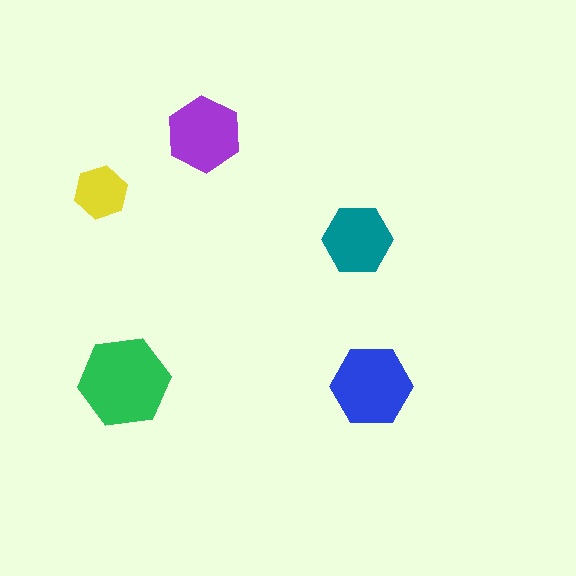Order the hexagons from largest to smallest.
the green one, the blue one, the purple one, the teal one, the yellow one.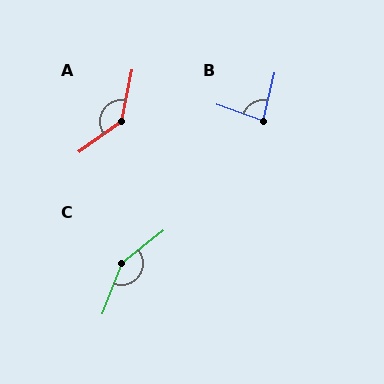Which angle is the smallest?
B, at approximately 84 degrees.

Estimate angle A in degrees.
Approximately 137 degrees.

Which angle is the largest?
C, at approximately 149 degrees.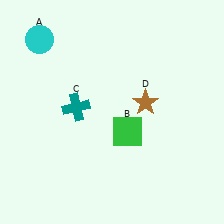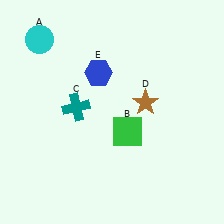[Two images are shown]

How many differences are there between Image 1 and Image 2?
There is 1 difference between the two images.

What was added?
A blue hexagon (E) was added in Image 2.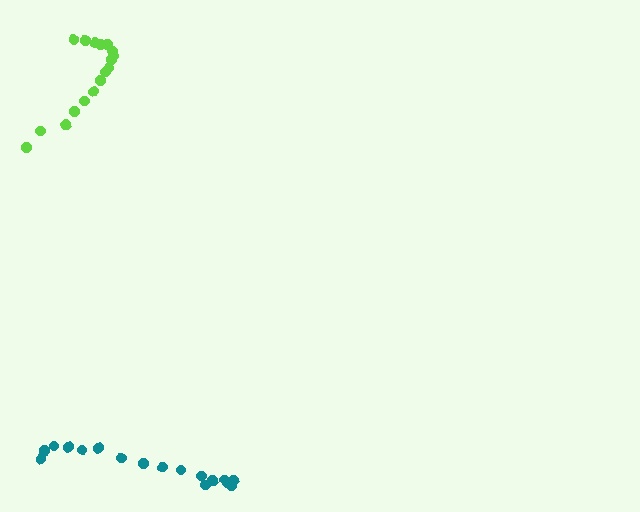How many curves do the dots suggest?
There are 2 distinct paths.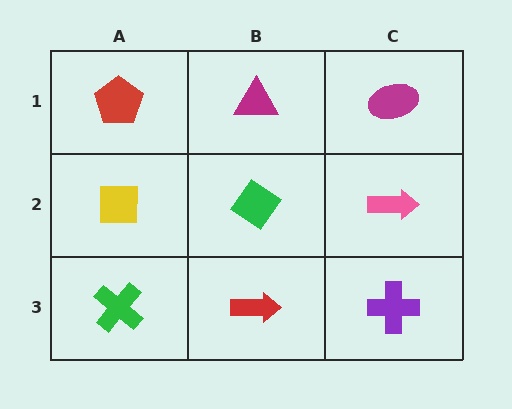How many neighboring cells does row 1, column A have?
2.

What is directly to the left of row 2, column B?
A yellow square.